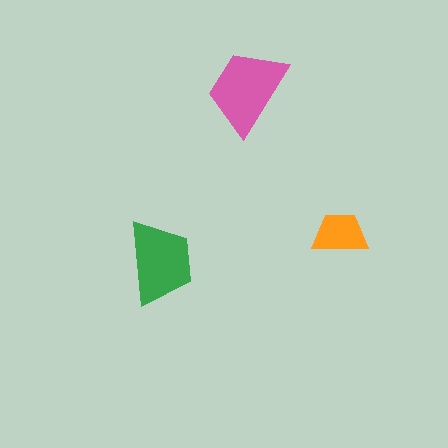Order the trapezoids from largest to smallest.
the pink one, the green one, the orange one.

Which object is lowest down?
The green trapezoid is bottommost.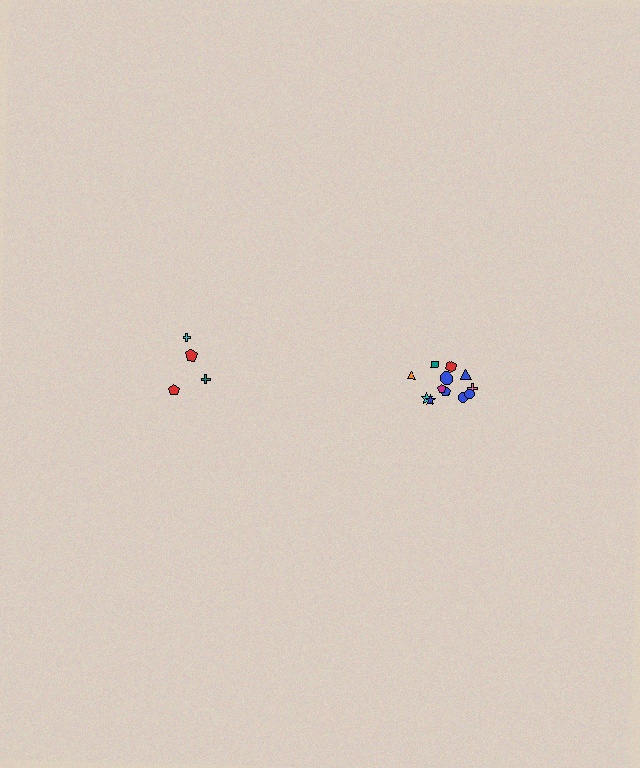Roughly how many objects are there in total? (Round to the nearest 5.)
Roughly 15 objects in total.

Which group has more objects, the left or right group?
The right group.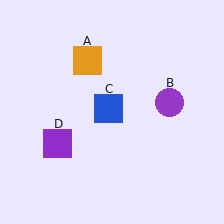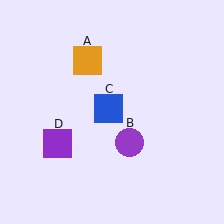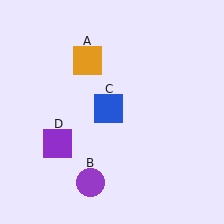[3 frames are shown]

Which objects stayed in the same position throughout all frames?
Orange square (object A) and blue square (object C) and purple square (object D) remained stationary.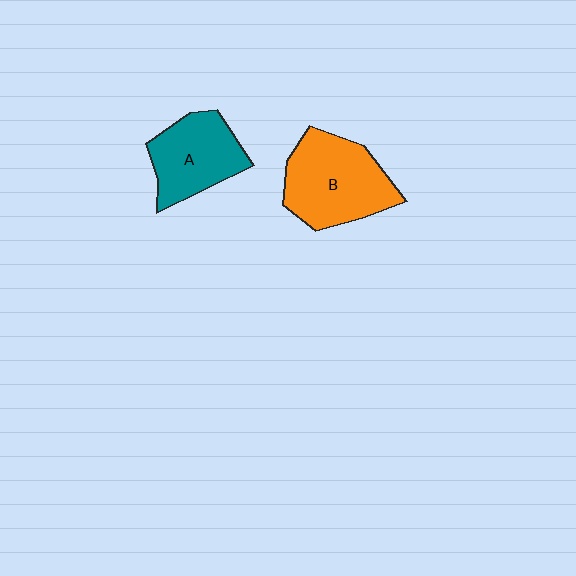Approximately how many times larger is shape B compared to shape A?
Approximately 1.3 times.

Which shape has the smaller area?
Shape A (teal).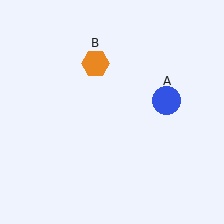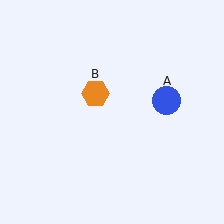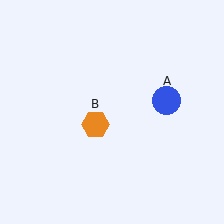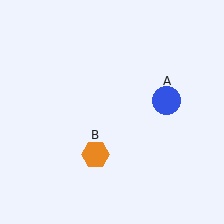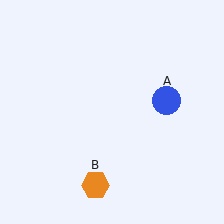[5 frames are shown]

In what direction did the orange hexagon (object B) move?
The orange hexagon (object B) moved down.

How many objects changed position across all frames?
1 object changed position: orange hexagon (object B).